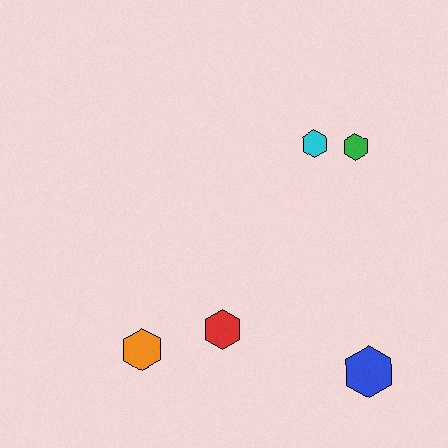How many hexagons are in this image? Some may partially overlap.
There are 5 hexagons.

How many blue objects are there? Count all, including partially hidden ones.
There is 1 blue object.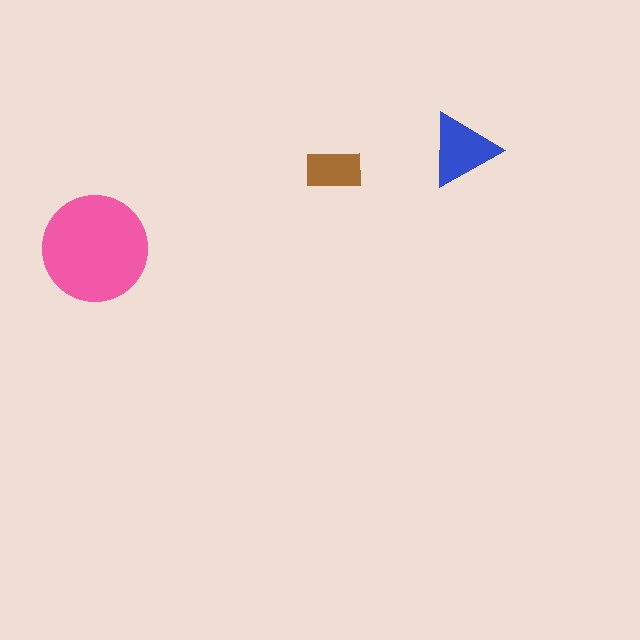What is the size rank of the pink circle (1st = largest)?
1st.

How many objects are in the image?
There are 3 objects in the image.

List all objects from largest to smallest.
The pink circle, the blue triangle, the brown rectangle.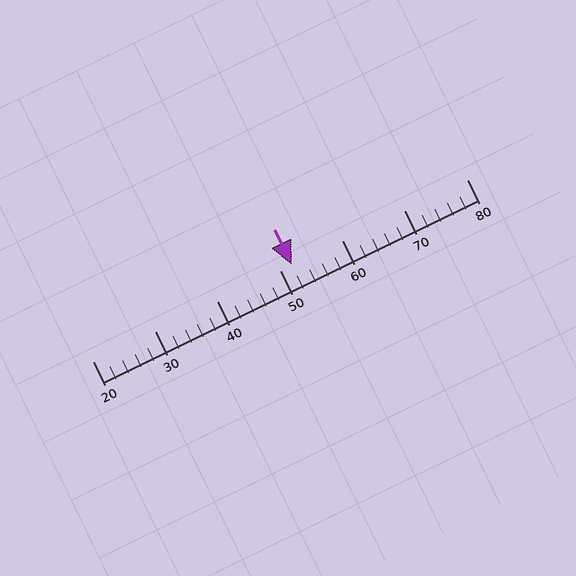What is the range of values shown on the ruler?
The ruler shows values from 20 to 80.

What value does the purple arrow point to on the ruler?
The purple arrow points to approximately 52.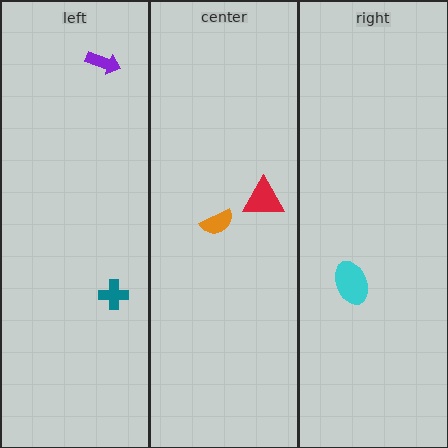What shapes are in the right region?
The cyan ellipse.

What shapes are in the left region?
The teal cross, the purple arrow.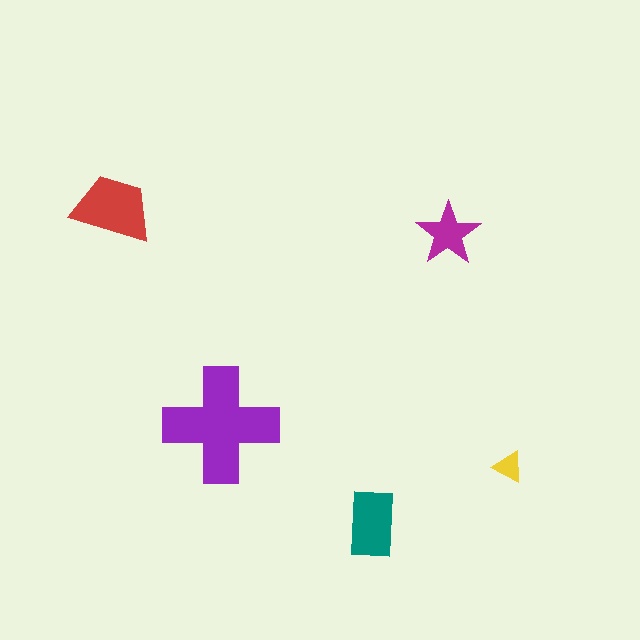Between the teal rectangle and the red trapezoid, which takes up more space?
The red trapezoid.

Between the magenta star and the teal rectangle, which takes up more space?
The teal rectangle.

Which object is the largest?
The purple cross.